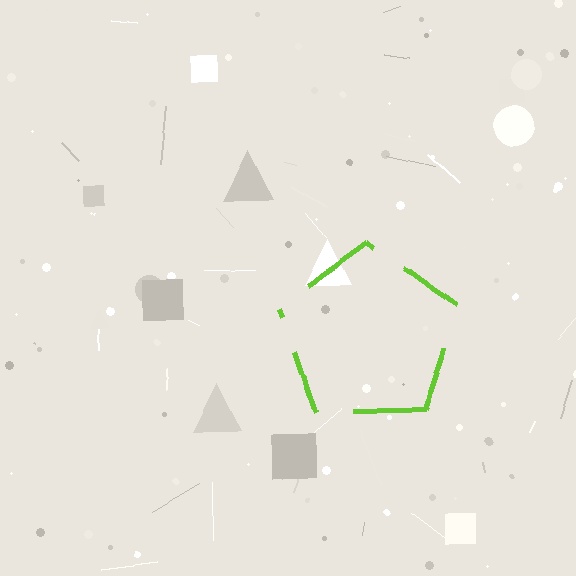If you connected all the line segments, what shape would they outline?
They would outline a pentagon.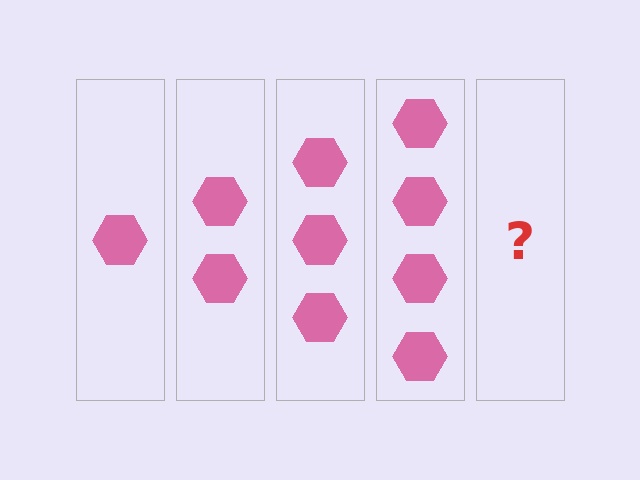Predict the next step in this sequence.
The next step is 5 hexagons.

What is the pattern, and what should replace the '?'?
The pattern is that each step adds one more hexagon. The '?' should be 5 hexagons.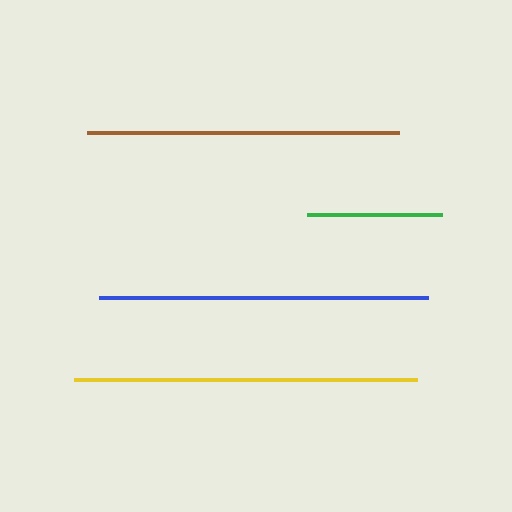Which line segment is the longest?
The yellow line is the longest at approximately 343 pixels.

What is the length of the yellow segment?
The yellow segment is approximately 343 pixels long.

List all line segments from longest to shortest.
From longest to shortest: yellow, blue, brown, green.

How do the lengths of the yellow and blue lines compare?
The yellow and blue lines are approximately the same length.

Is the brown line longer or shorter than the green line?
The brown line is longer than the green line.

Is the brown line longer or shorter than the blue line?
The blue line is longer than the brown line.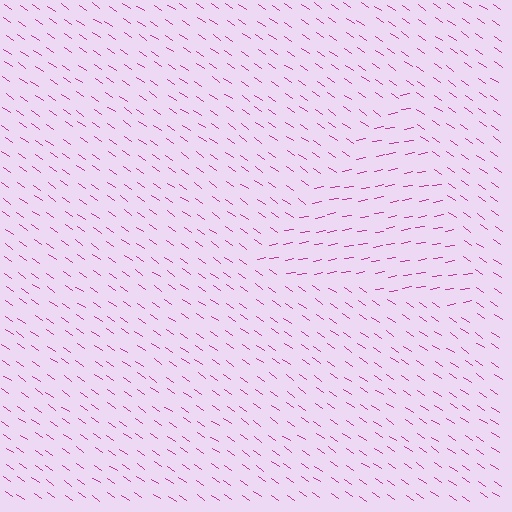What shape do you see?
I see a triangle.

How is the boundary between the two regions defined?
The boundary is defined purely by a change in line orientation (approximately 45 degrees difference). All lines are the same color and thickness.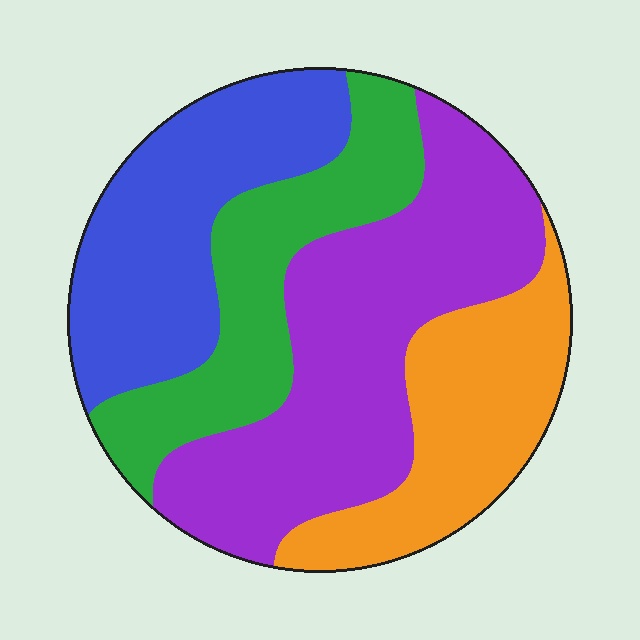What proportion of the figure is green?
Green covers around 20% of the figure.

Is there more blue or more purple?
Purple.